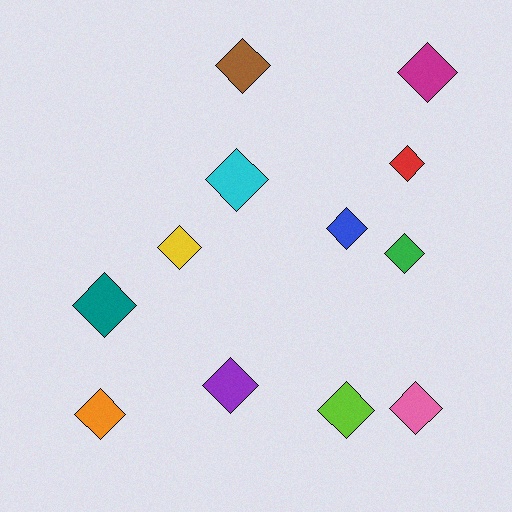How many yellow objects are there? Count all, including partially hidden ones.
There is 1 yellow object.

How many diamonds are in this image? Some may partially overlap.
There are 12 diamonds.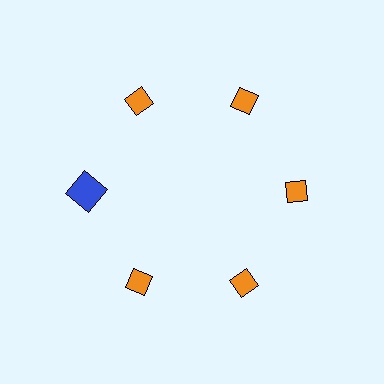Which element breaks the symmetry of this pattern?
The blue square at roughly the 9 o'clock position breaks the symmetry. All other shapes are orange diamonds.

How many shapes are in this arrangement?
There are 6 shapes arranged in a ring pattern.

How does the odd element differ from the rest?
It differs in both color (blue instead of orange) and shape (square instead of diamond).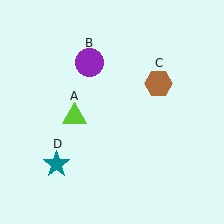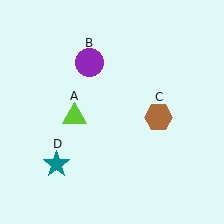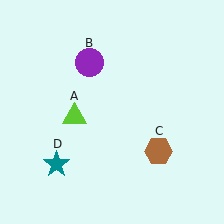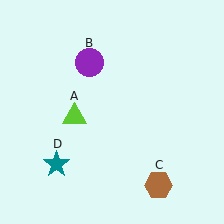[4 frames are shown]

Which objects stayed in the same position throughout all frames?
Lime triangle (object A) and purple circle (object B) and teal star (object D) remained stationary.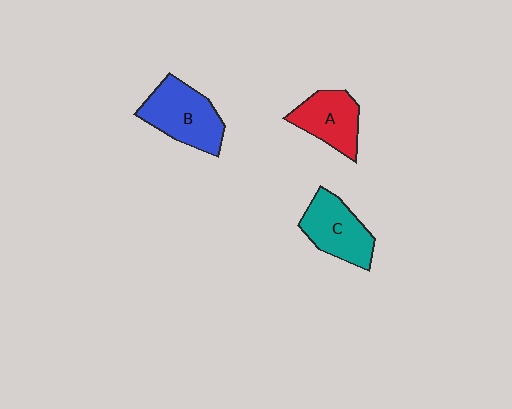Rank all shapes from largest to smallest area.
From largest to smallest: B (blue), C (teal), A (red).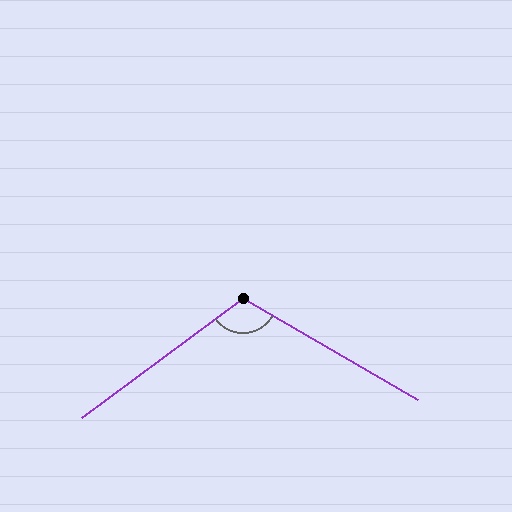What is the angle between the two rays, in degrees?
Approximately 113 degrees.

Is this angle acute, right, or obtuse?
It is obtuse.